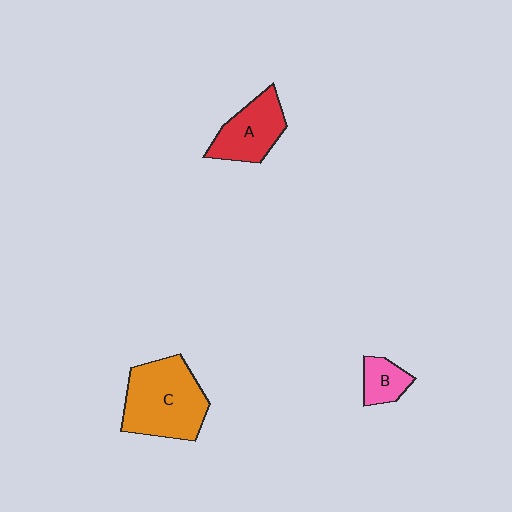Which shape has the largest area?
Shape C (orange).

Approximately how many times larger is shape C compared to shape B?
Approximately 3.0 times.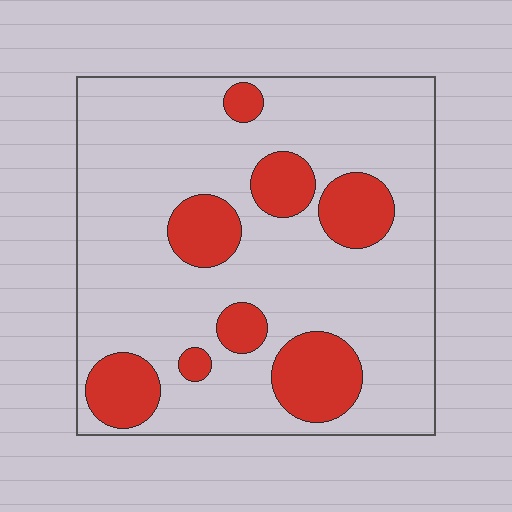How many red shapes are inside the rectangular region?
8.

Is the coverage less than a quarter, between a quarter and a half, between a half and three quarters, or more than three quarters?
Less than a quarter.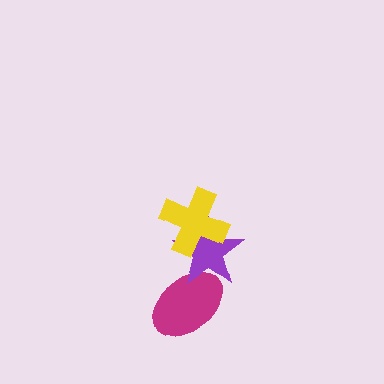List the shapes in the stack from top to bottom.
From top to bottom: the yellow cross, the purple star, the magenta ellipse.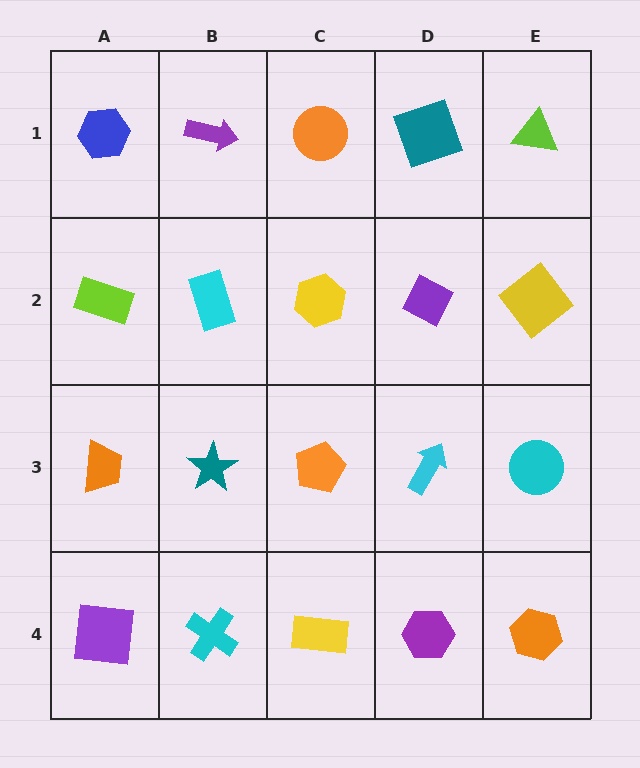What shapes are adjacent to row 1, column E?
A yellow diamond (row 2, column E), a teal square (row 1, column D).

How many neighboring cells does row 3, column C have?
4.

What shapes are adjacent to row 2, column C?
An orange circle (row 1, column C), an orange pentagon (row 3, column C), a cyan rectangle (row 2, column B), a purple diamond (row 2, column D).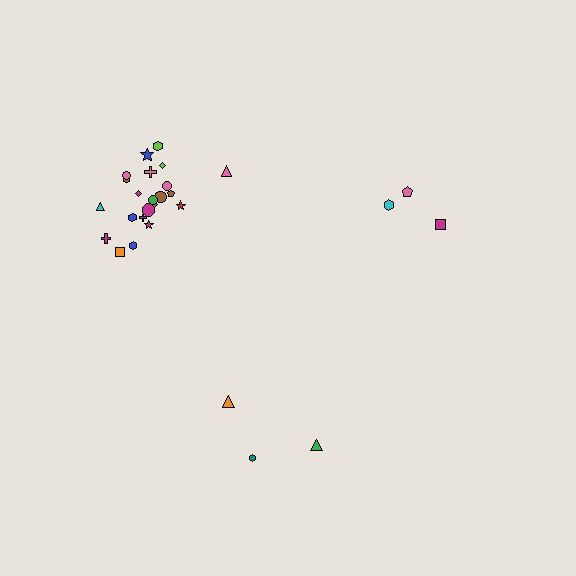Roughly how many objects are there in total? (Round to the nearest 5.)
Roughly 30 objects in total.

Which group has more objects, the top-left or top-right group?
The top-left group.